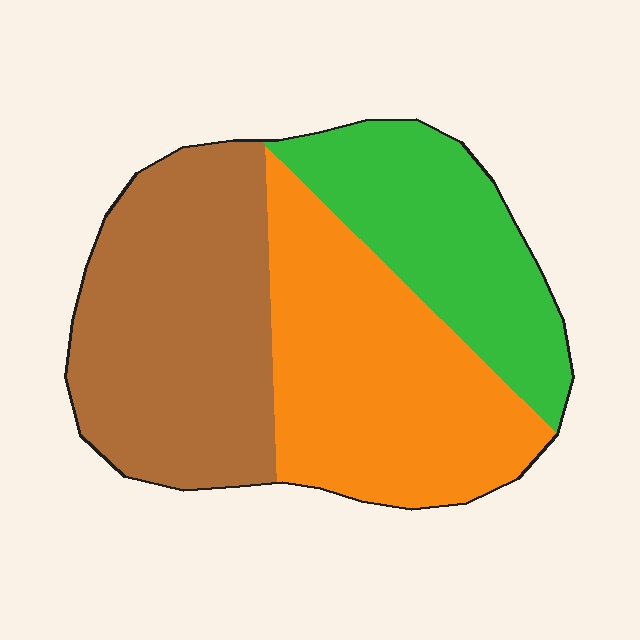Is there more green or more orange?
Orange.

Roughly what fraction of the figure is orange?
Orange covers about 35% of the figure.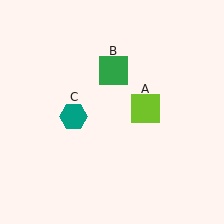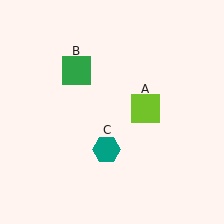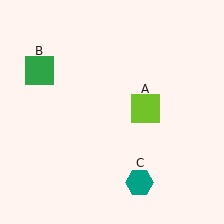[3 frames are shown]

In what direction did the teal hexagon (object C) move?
The teal hexagon (object C) moved down and to the right.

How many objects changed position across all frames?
2 objects changed position: green square (object B), teal hexagon (object C).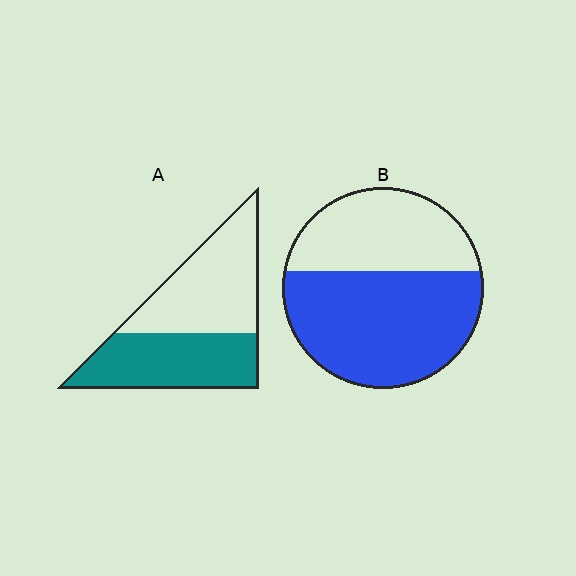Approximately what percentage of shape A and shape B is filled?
A is approximately 50% and B is approximately 60%.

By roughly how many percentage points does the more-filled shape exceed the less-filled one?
By roughly 15 percentage points (B over A).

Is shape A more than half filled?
Roughly half.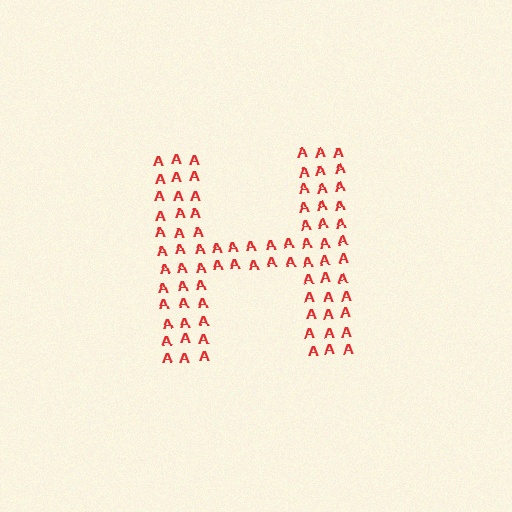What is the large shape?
The large shape is the letter H.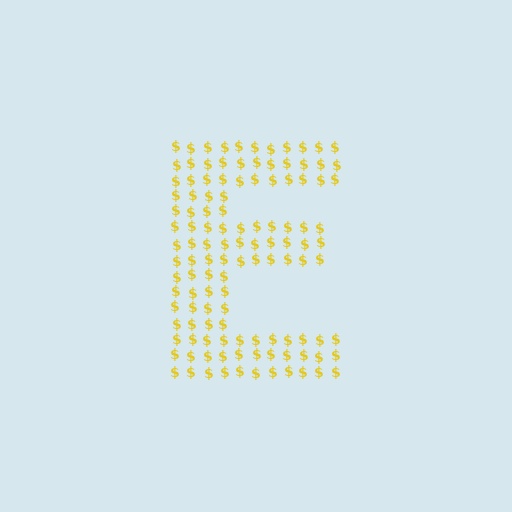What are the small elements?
The small elements are dollar signs.